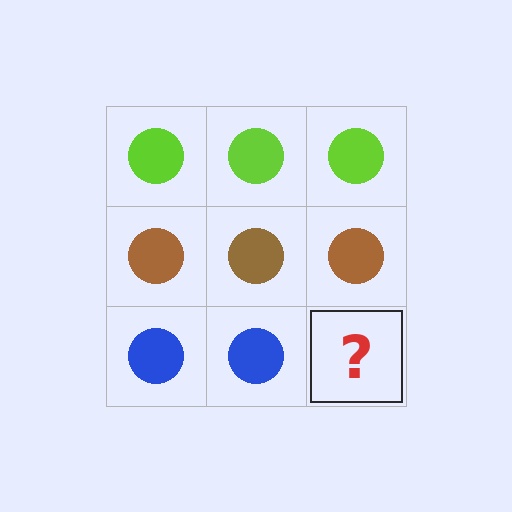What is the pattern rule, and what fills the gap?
The rule is that each row has a consistent color. The gap should be filled with a blue circle.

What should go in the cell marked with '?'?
The missing cell should contain a blue circle.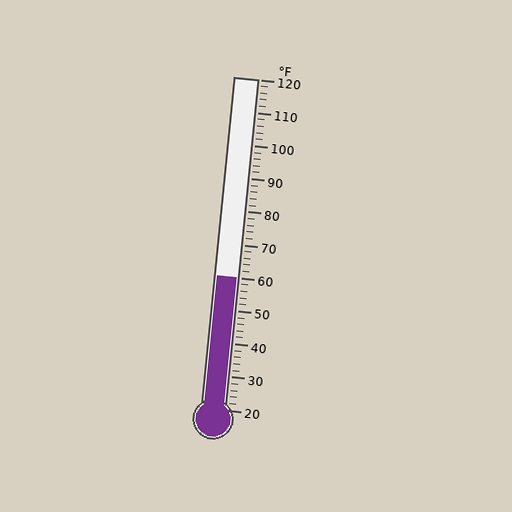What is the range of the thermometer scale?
The thermometer scale ranges from 20°F to 120°F.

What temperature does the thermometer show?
The thermometer shows approximately 60°F.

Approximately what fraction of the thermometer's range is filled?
The thermometer is filled to approximately 40% of its range.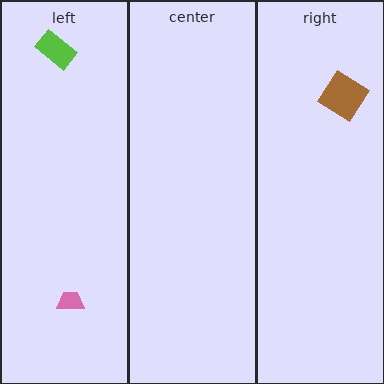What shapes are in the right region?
The brown diamond.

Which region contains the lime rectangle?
The left region.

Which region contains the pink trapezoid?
The left region.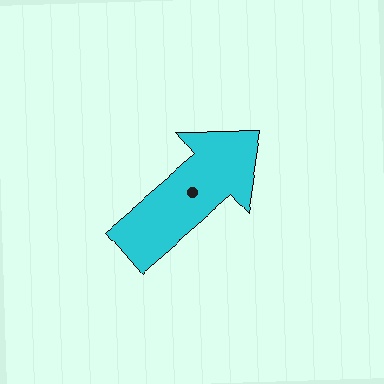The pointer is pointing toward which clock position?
Roughly 2 o'clock.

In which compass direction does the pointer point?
Northeast.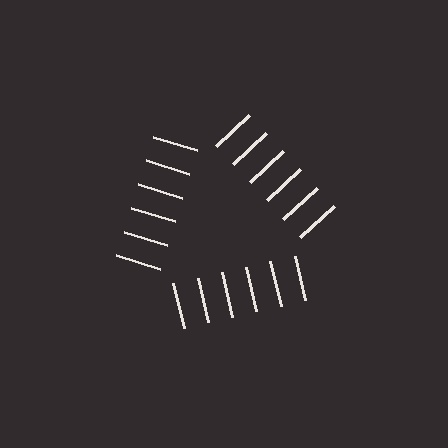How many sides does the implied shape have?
3 sides — the line-ends trace a triangle.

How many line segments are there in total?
18 — 6 along each of the 3 edges.